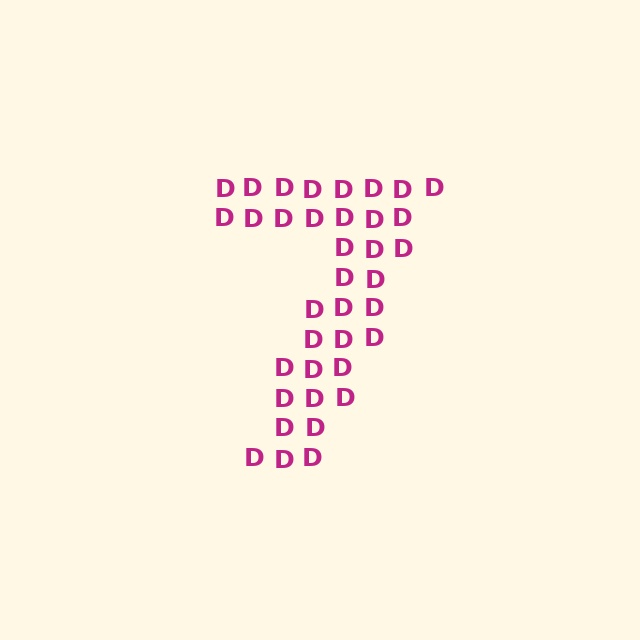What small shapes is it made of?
It is made of small letter D's.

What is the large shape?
The large shape is the digit 7.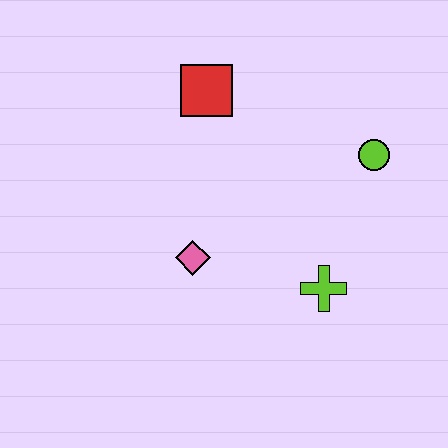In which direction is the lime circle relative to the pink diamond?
The lime circle is to the right of the pink diamond.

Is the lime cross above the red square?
No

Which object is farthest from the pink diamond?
The lime circle is farthest from the pink diamond.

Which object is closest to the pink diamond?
The lime cross is closest to the pink diamond.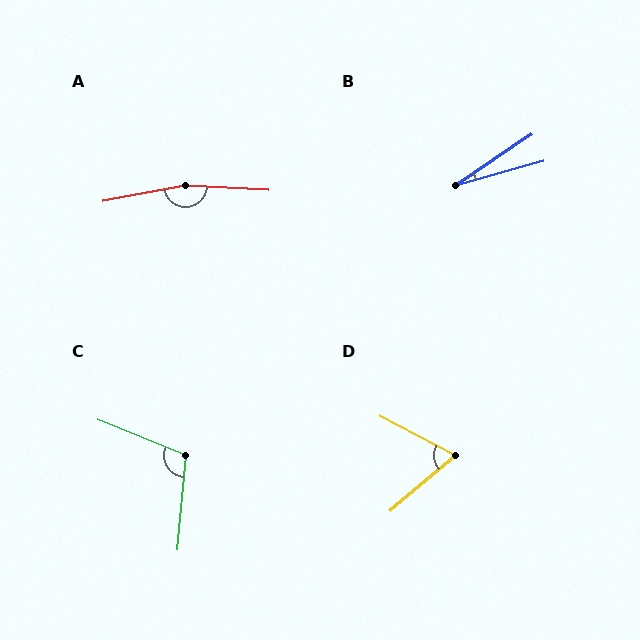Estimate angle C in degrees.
Approximately 107 degrees.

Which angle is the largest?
A, at approximately 166 degrees.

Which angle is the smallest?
B, at approximately 18 degrees.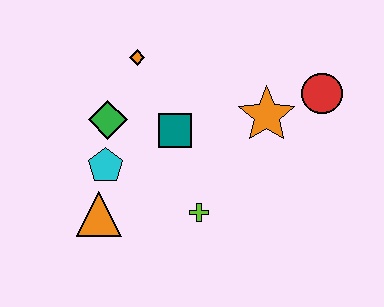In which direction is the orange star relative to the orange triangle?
The orange star is to the right of the orange triangle.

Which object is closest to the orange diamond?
The green diamond is closest to the orange diamond.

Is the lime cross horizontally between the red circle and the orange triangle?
Yes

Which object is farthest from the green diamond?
The red circle is farthest from the green diamond.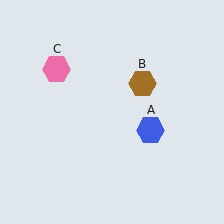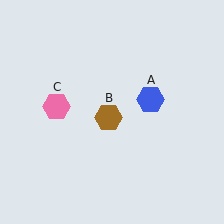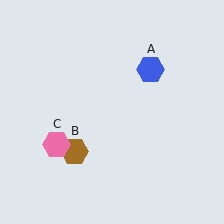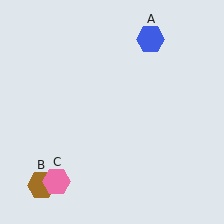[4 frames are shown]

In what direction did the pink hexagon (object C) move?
The pink hexagon (object C) moved down.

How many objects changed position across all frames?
3 objects changed position: blue hexagon (object A), brown hexagon (object B), pink hexagon (object C).